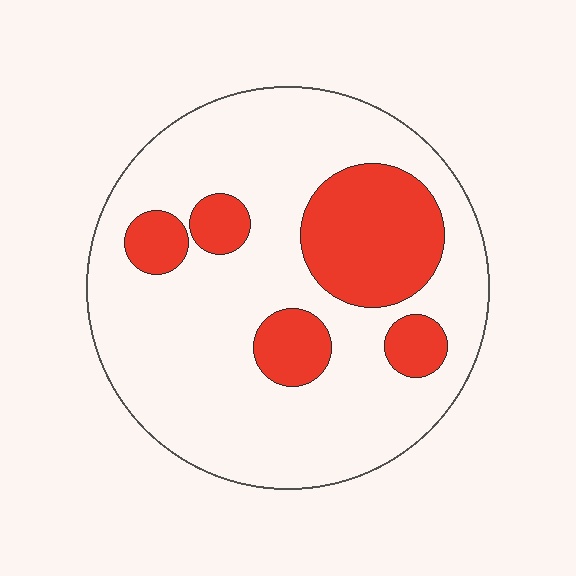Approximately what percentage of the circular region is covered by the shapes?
Approximately 25%.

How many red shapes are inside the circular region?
5.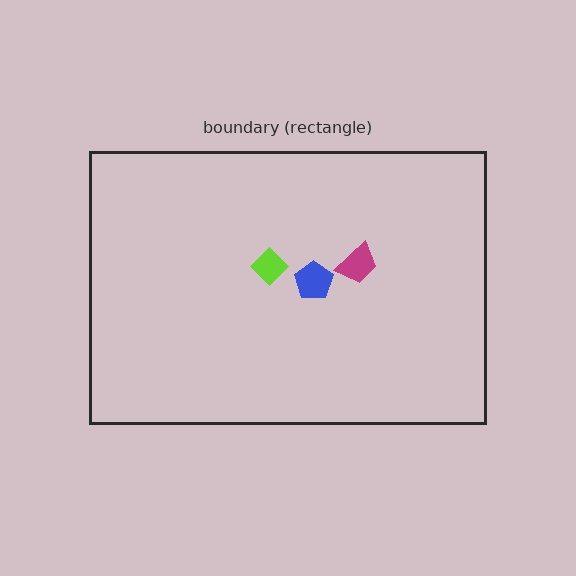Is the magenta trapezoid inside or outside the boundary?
Inside.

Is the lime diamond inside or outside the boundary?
Inside.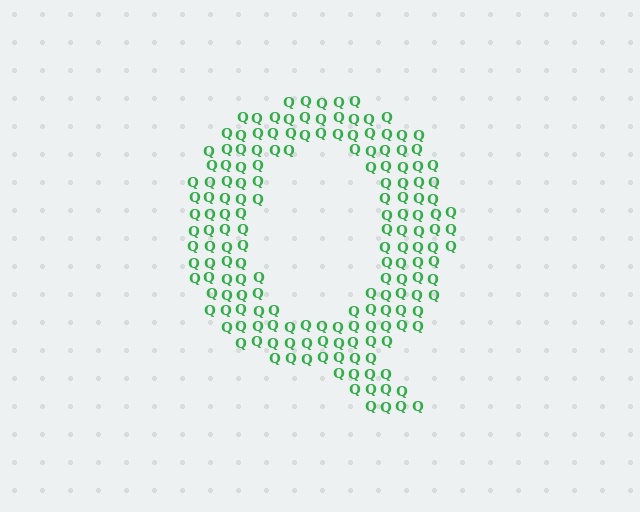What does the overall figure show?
The overall figure shows the letter Q.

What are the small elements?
The small elements are letter Q's.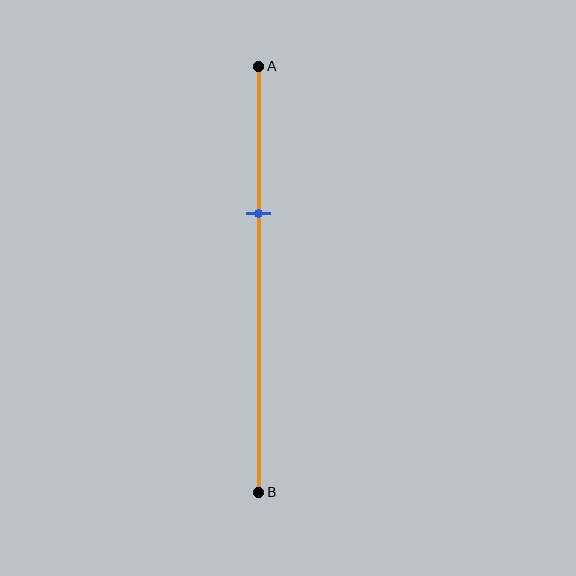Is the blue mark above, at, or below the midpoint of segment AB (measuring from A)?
The blue mark is above the midpoint of segment AB.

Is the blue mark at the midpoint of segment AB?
No, the mark is at about 35% from A, not at the 50% midpoint.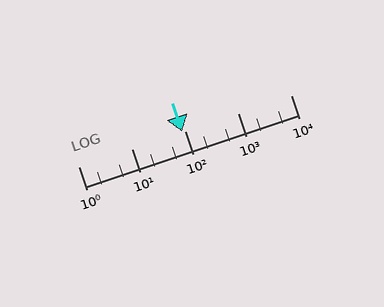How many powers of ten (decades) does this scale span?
The scale spans 4 decades, from 1 to 10000.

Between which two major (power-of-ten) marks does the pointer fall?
The pointer is between 10 and 100.